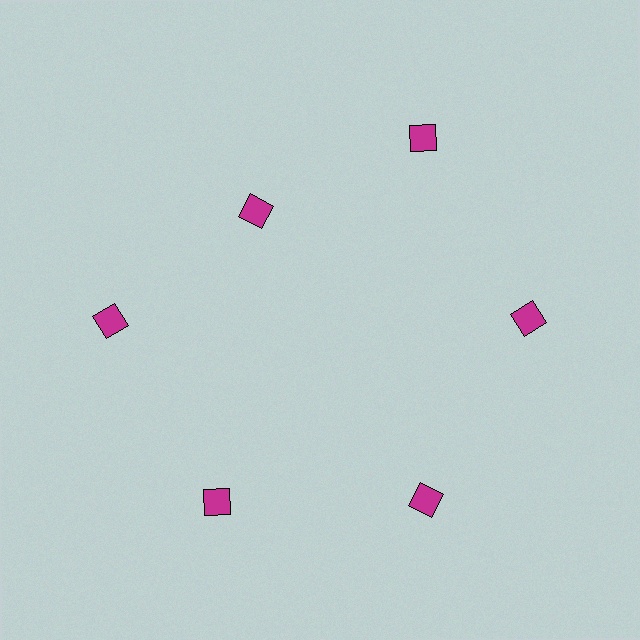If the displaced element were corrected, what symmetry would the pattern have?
It would have 6-fold rotational symmetry — the pattern would map onto itself every 60 degrees.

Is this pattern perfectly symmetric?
No. The 6 magenta diamonds are arranged in a ring, but one element near the 11 o'clock position is pulled inward toward the center, breaking the 6-fold rotational symmetry.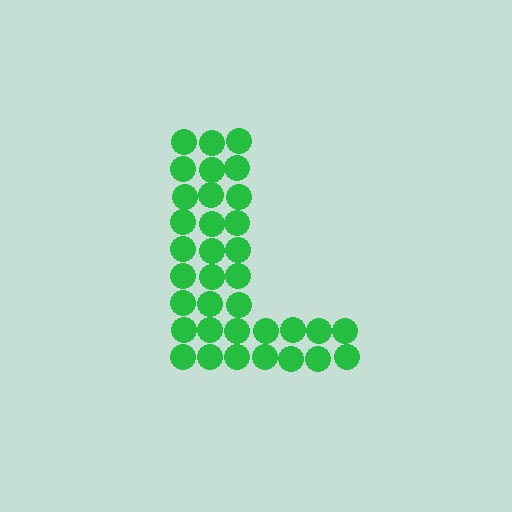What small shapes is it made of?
It is made of small circles.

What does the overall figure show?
The overall figure shows the letter L.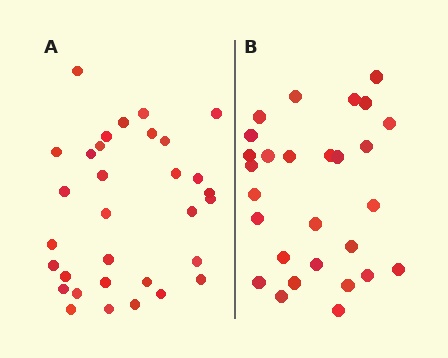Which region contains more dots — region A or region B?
Region A (the left region) has more dots.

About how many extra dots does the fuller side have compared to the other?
Region A has about 4 more dots than region B.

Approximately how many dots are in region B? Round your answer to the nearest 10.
About 30 dots. (The exact count is 28, which rounds to 30.)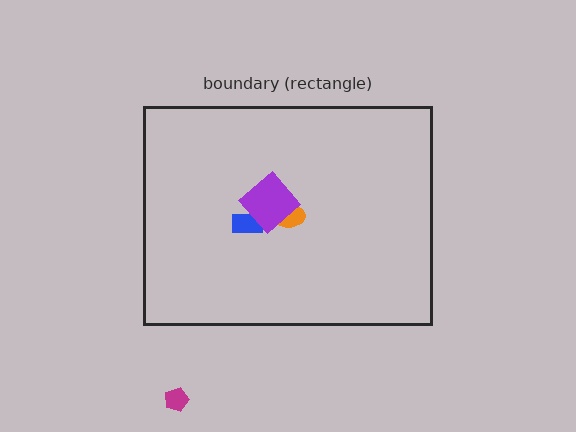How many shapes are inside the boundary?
3 inside, 1 outside.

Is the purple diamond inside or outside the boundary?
Inside.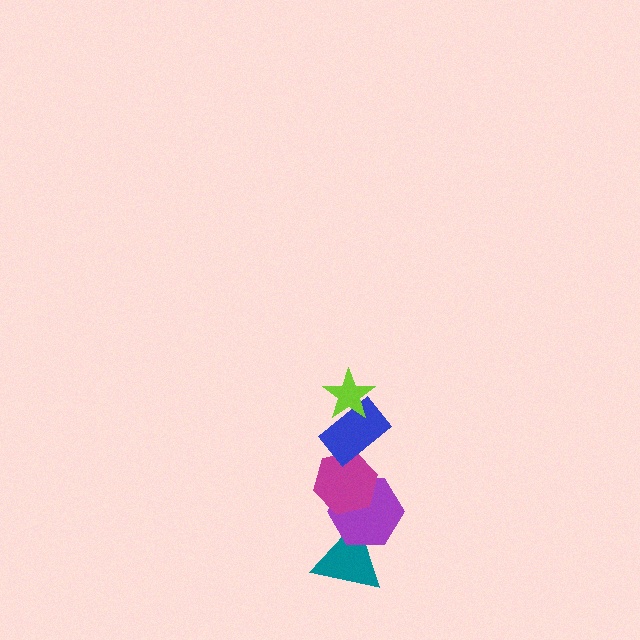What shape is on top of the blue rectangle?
The lime star is on top of the blue rectangle.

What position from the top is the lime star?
The lime star is 1st from the top.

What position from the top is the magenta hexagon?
The magenta hexagon is 3rd from the top.